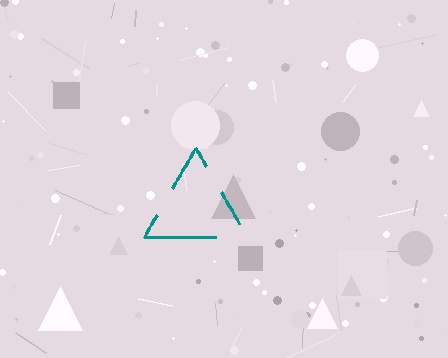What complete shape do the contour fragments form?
The contour fragments form a triangle.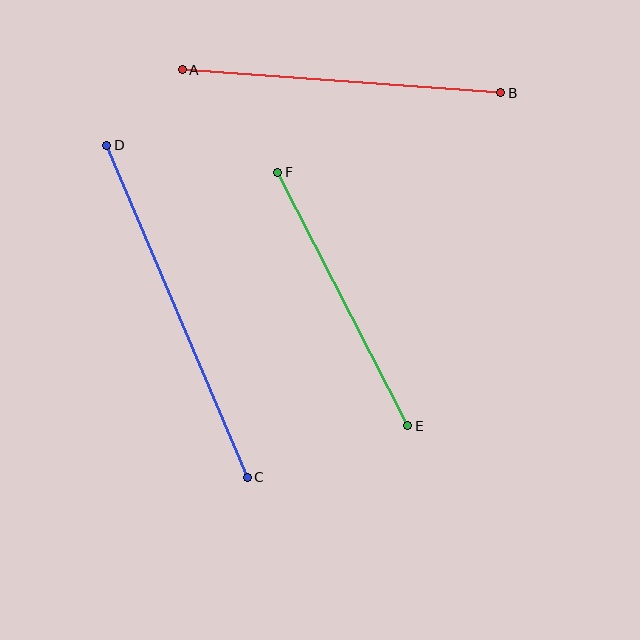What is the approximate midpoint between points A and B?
The midpoint is at approximately (342, 81) pixels.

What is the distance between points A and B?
The distance is approximately 319 pixels.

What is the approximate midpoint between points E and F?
The midpoint is at approximately (343, 299) pixels.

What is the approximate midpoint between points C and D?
The midpoint is at approximately (177, 311) pixels.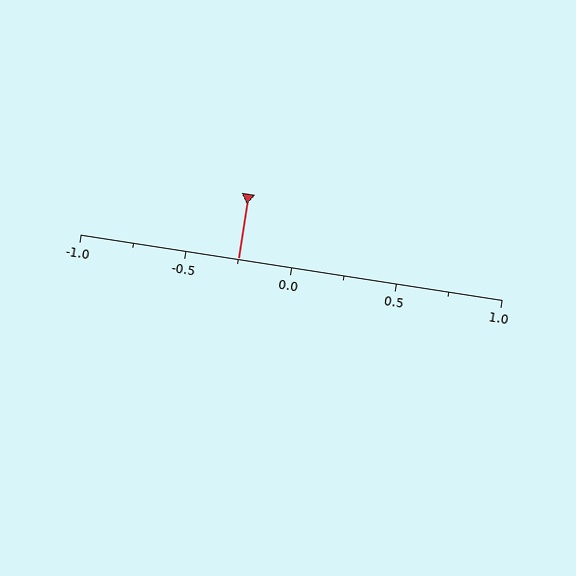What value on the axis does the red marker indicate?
The marker indicates approximately -0.25.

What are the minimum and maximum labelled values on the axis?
The axis runs from -1.0 to 1.0.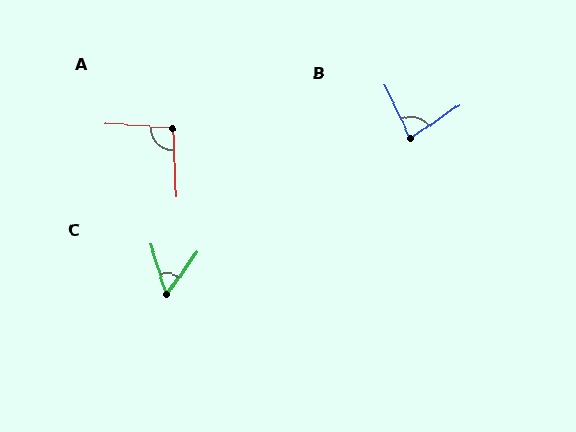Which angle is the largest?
A, at approximately 97 degrees.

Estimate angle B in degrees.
Approximately 81 degrees.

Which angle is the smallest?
C, at approximately 54 degrees.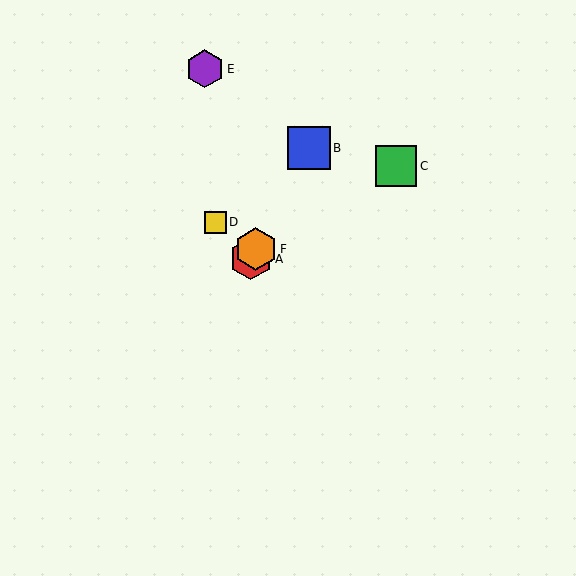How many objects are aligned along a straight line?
3 objects (A, B, F) are aligned along a straight line.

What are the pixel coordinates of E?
Object E is at (205, 69).